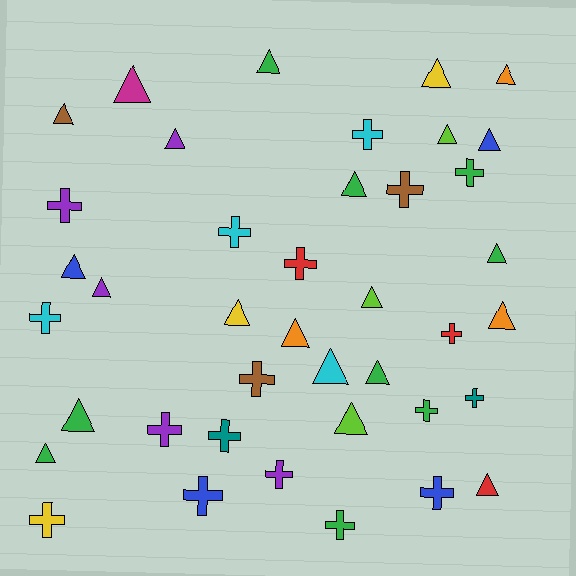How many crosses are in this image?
There are 18 crosses.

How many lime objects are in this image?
There are 3 lime objects.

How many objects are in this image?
There are 40 objects.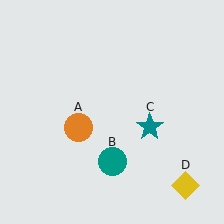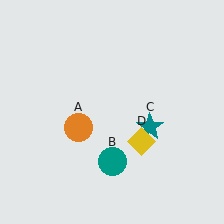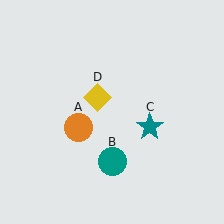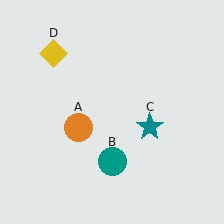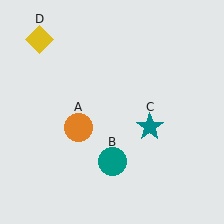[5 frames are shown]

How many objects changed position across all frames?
1 object changed position: yellow diamond (object D).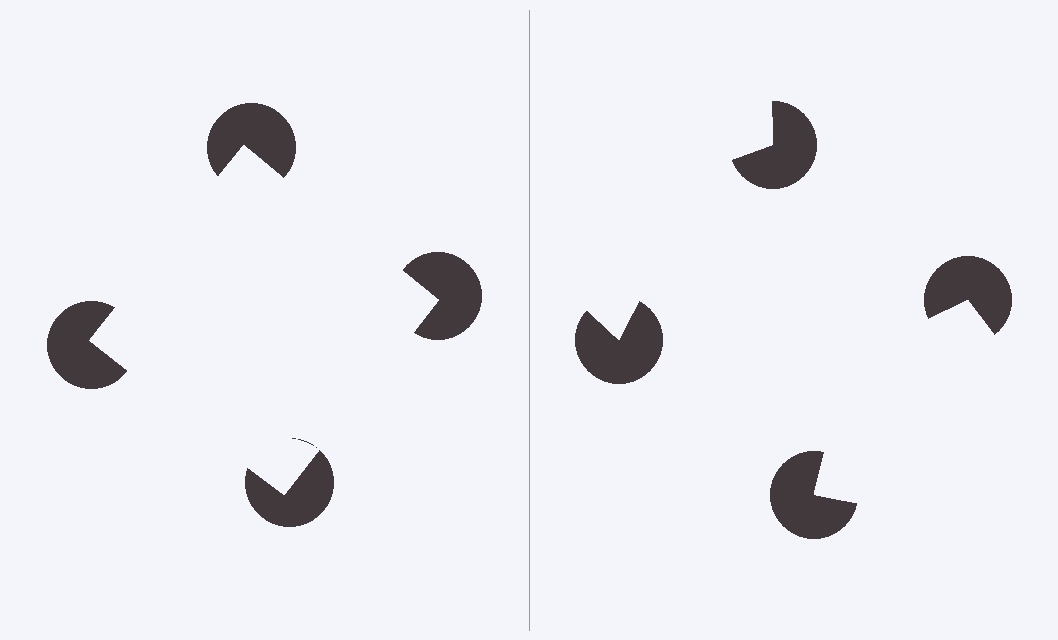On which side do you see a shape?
An illusory square appears on the left side. On the right side the wedge cuts are rotated, so no coherent shape forms.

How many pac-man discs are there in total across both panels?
8 — 4 on each side.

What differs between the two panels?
The pac-man discs are positioned identically on both sides; only the wedge orientations differ. On the left they align to a square; on the right they are misaligned.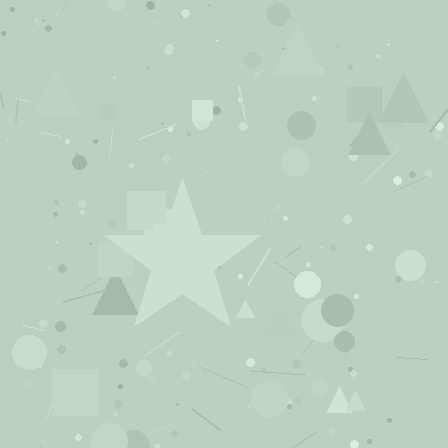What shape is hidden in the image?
A star is hidden in the image.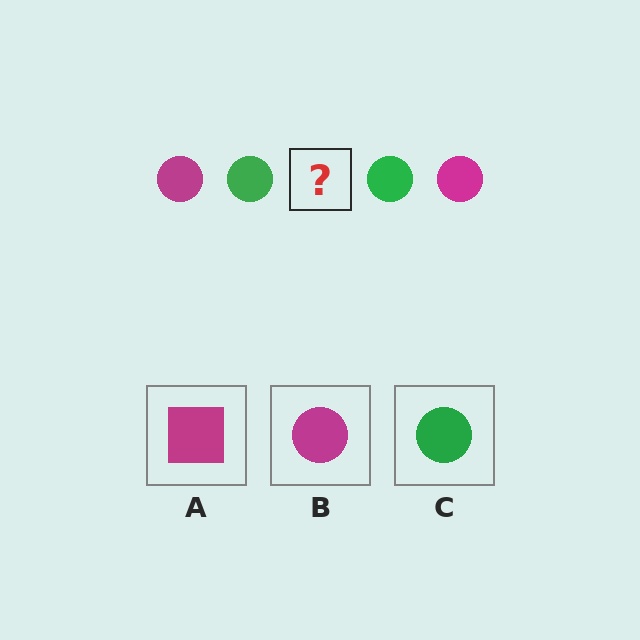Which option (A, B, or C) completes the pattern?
B.